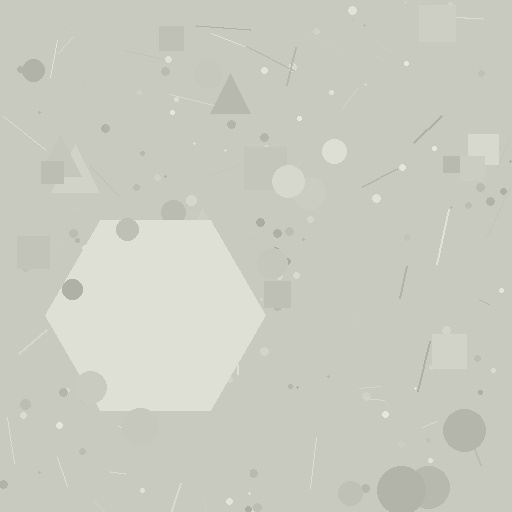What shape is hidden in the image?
A hexagon is hidden in the image.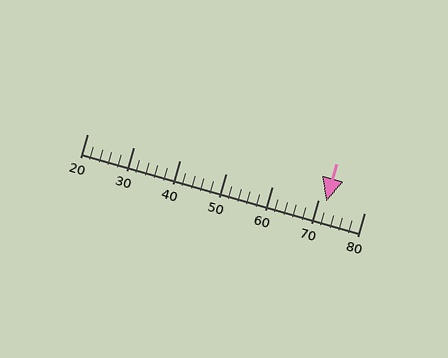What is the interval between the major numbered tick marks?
The major tick marks are spaced 10 units apart.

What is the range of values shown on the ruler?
The ruler shows values from 20 to 80.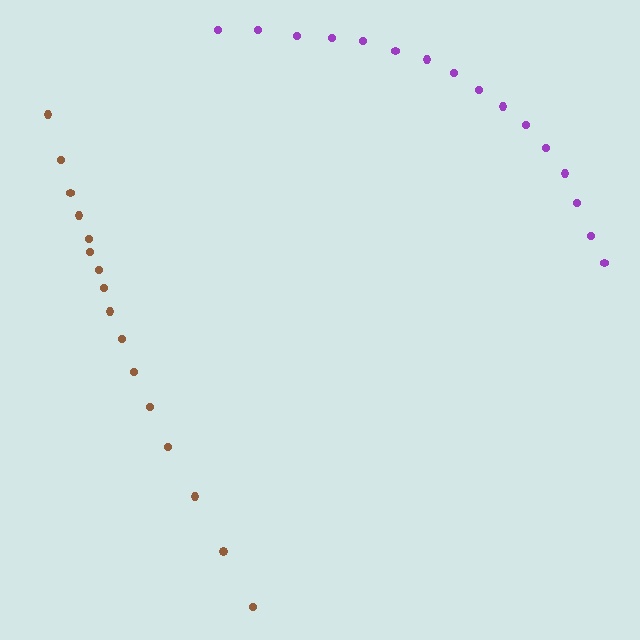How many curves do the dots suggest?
There are 2 distinct paths.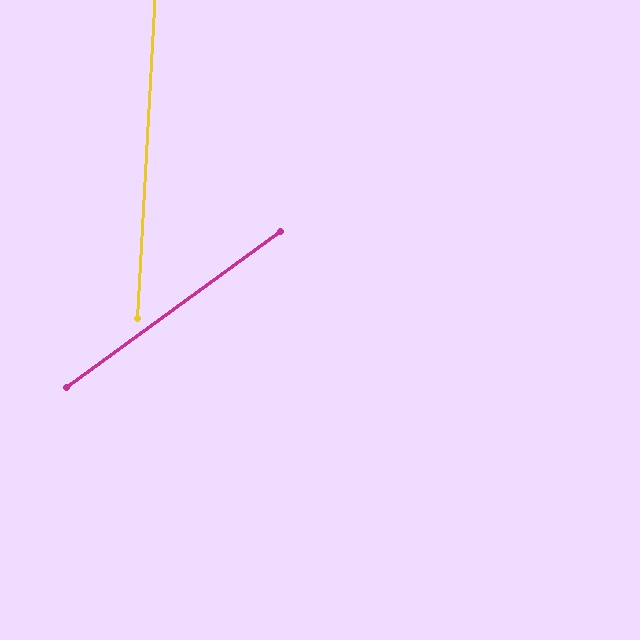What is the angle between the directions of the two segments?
Approximately 51 degrees.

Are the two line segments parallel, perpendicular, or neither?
Neither parallel nor perpendicular — they differ by about 51°.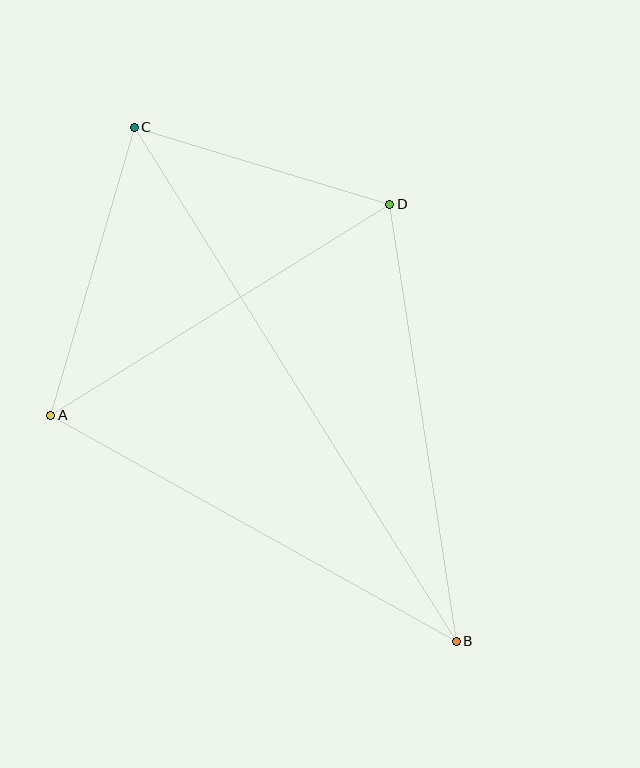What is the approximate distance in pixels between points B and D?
The distance between B and D is approximately 442 pixels.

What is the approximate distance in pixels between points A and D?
The distance between A and D is approximately 399 pixels.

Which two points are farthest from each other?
Points B and C are farthest from each other.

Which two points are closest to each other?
Points C and D are closest to each other.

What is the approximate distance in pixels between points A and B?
The distance between A and B is approximately 464 pixels.